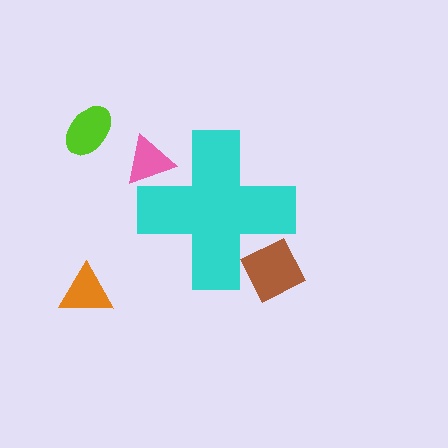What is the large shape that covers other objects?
A cyan cross.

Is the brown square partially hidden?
Yes, the brown square is partially hidden behind the cyan cross.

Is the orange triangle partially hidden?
No, the orange triangle is fully visible.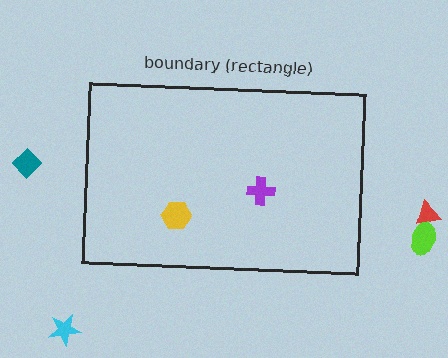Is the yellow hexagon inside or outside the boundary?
Inside.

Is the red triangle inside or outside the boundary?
Outside.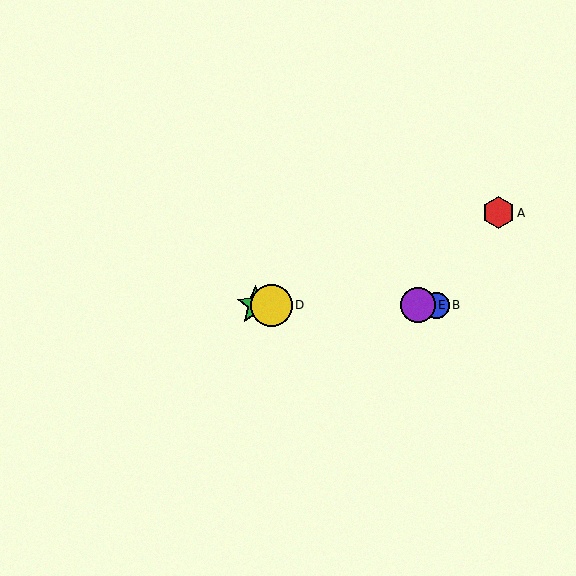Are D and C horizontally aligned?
Yes, both are at y≈305.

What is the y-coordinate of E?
Object E is at y≈305.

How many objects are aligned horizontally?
4 objects (B, C, D, E) are aligned horizontally.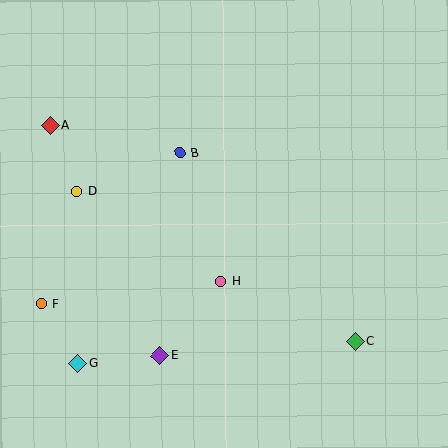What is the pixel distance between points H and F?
The distance between H and F is 182 pixels.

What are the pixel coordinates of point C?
Point C is at (355, 342).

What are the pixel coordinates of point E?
Point E is at (160, 356).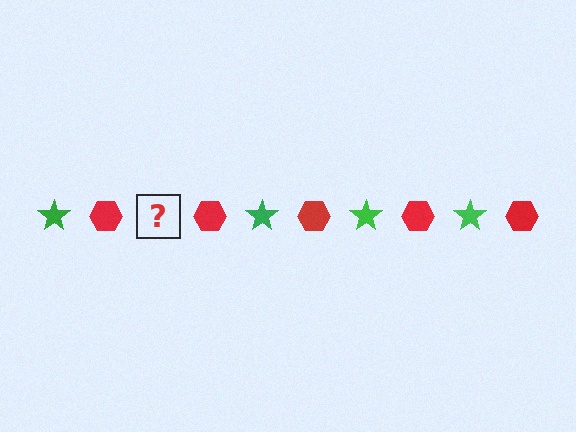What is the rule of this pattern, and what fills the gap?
The rule is that the pattern alternates between green star and red hexagon. The gap should be filled with a green star.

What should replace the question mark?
The question mark should be replaced with a green star.